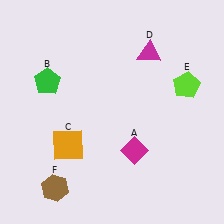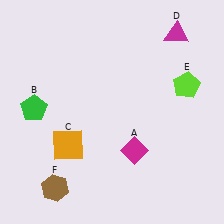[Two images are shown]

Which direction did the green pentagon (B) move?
The green pentagon (B) moved down.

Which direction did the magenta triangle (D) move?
The magenta triangle (D) moved right.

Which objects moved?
The objects that moved are: the green pentagon (B), the magenta triangle (D).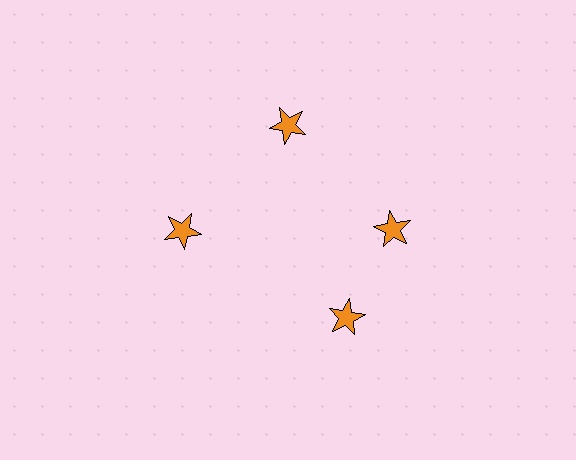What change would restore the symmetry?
The symmetry would be restored by rotating it back into even spacing with its neighbors so that all 4 stars sit at equal angles and equal distance from the center.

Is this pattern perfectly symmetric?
No. The 4 orange stars are arranged in a ring, but one element near the 6 o'clock position is rotated out of alignment along the ring, breaking the 4-fold rotational symmetry.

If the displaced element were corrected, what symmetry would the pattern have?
It would have 4-fold rotational symmetry — the pattern would map onto itself every 90 degrees.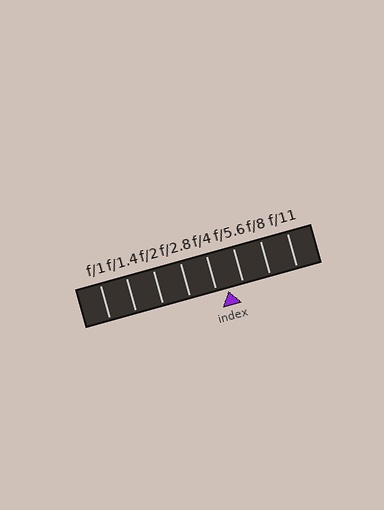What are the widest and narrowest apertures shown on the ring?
The widest aperture shown is f/1 and the narrowest is f/11.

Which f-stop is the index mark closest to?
The index mark is closest to f/4.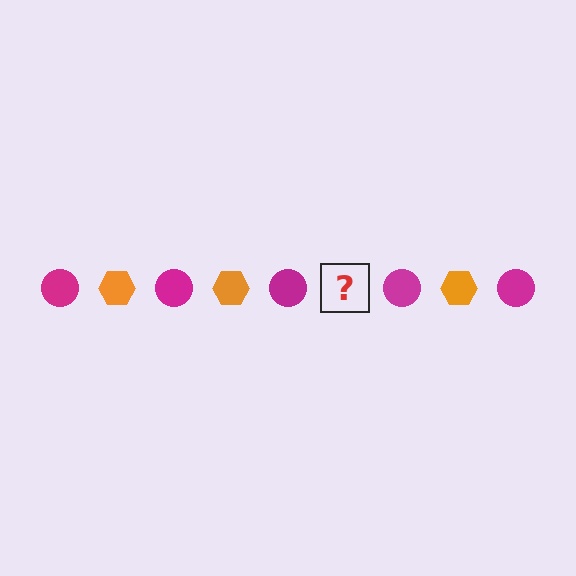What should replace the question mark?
The question mark should be replaced with an orange hexagon.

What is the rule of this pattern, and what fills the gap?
The rule is that the pattern alternates between magenta circle and orange hexagon. The gap should be filled with an orange hexagon.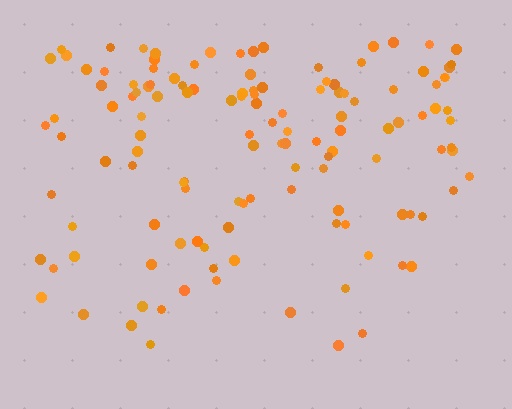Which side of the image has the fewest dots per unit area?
The bottom.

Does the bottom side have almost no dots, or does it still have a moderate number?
Still a moderate number, just noticeably fewer than the top.